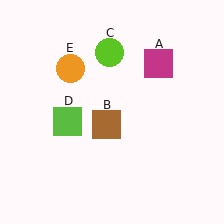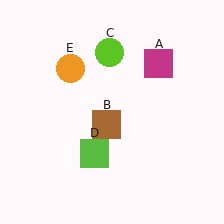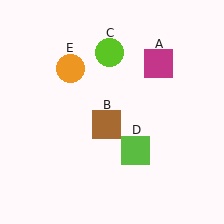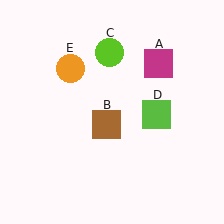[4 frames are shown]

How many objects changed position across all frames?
1 object changed position: lime square (object D).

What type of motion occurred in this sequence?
The lime square (object D) rotated counterclockwise around the center of the scene.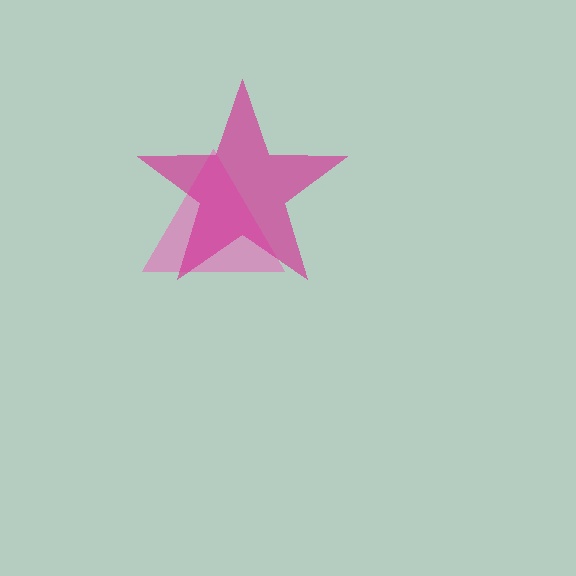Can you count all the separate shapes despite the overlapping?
Yes, there are 2 separate shapes.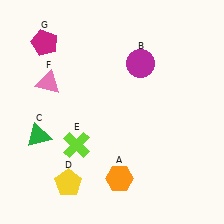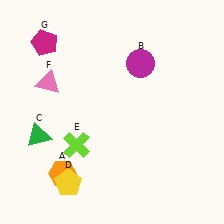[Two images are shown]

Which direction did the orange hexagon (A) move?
The orange hexagon (A) moved left.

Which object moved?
The orange hexagon (A) moved left.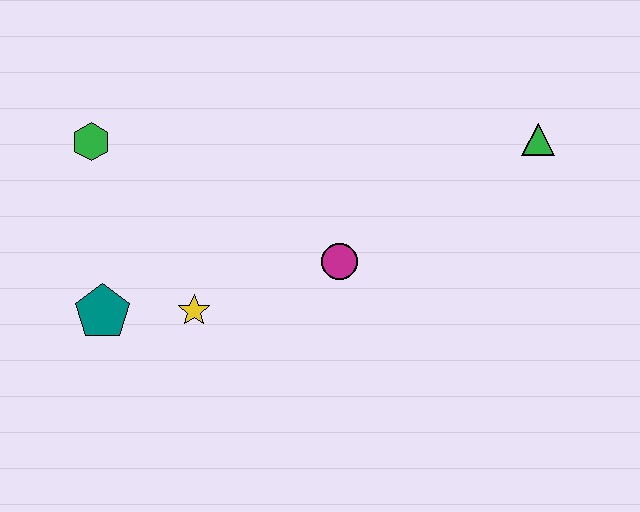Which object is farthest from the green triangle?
The teal pentagon is farthest from the green triangle.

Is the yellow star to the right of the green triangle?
No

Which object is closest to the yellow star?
The teal pentagon is closest to the yellow star.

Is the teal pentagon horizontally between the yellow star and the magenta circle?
No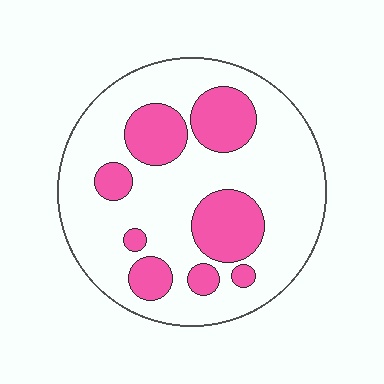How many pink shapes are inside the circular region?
8.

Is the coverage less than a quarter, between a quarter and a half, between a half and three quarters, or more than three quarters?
Between a quarter and a half.